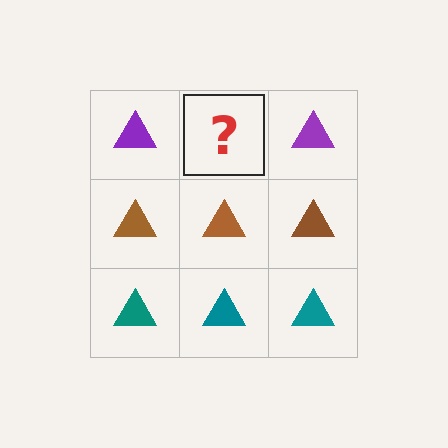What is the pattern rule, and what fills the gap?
The rule is that each row has a consistent color. The gap should be filled with a purple triangle.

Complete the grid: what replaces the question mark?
The question mark should be replaced with a purple triangle.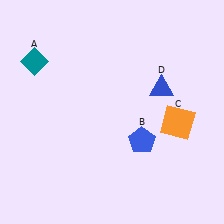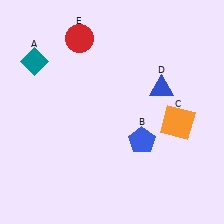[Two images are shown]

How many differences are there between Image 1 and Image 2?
There is 1 difference between the two images.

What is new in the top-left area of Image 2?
A red circle (E) was added in the top-left area of Image 2.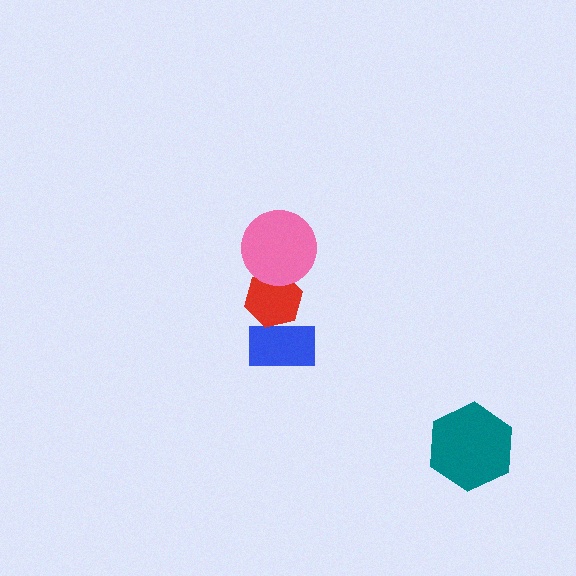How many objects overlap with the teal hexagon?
0 objects overlap with the teal hexagon.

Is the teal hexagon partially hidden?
No, no other shape covers it.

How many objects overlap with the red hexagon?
2 objects overlap with the red hexagon.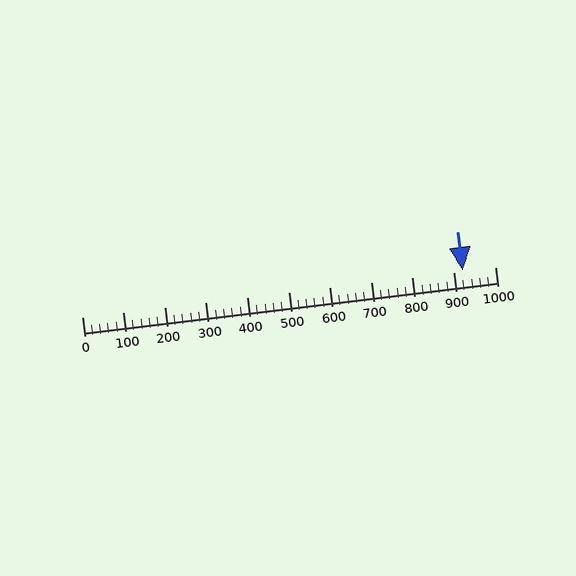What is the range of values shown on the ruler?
The ruler shows values from 0 to 1000.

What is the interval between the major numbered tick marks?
The major tick marks are spaced 100 units apart.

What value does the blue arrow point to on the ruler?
The blue arrow points to approximately 921.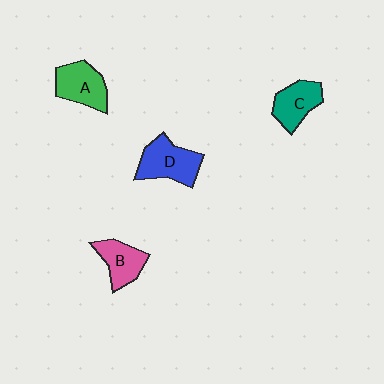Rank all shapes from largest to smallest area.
From largest to smallest: D (blue), A (green), C (teal), B (pink).